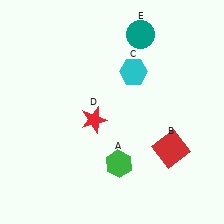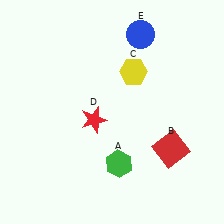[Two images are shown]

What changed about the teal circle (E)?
In Image 1, E is teal. In Image 2, it changed to blue.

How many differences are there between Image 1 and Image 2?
There are 2 differences between the two images.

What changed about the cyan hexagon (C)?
In Image 1, C is cyan. In Image 2, it changed to yellow.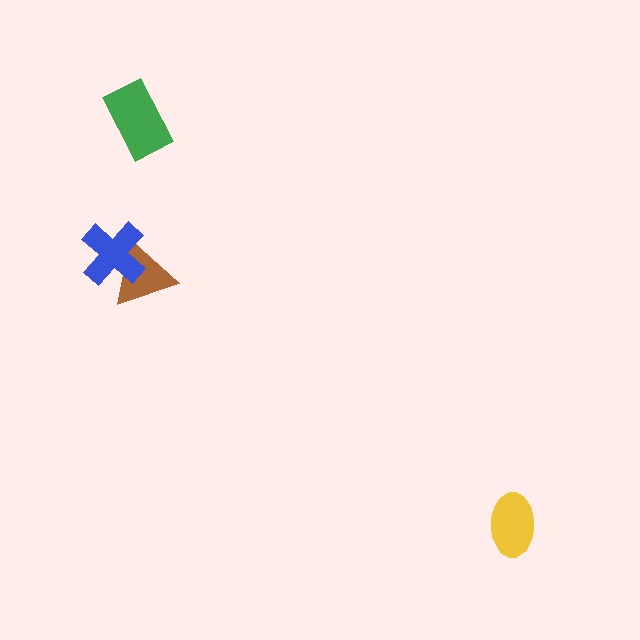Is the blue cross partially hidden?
No, no other shape covers it.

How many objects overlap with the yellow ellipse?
0 objects overlap with the yellow ellipse.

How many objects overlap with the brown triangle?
1 object overlaps with the brown triangle.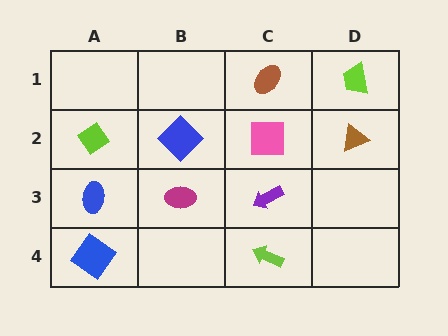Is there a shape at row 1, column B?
No, that cell is empty.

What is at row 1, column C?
A brown ellipse.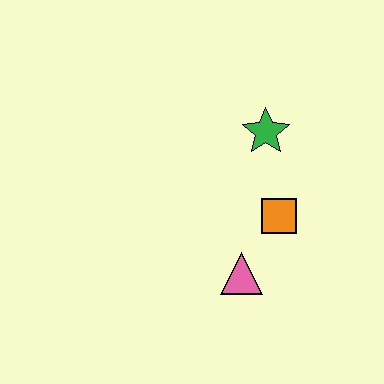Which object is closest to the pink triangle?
The orange square is closest to the pink triangle.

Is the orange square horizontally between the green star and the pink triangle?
No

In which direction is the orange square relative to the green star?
The orange square is below the green star.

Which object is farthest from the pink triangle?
The green star is farthest from the pink triangle.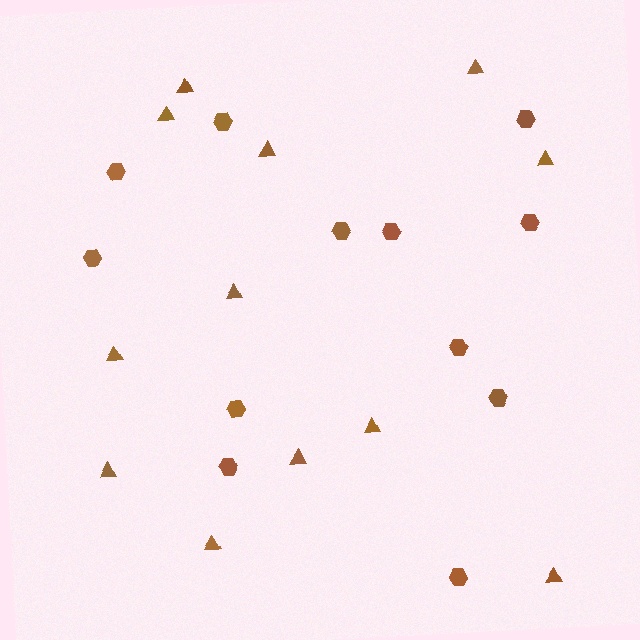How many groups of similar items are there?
There are 2 groups: one group of triangles (12) and one group of hexagons (12).